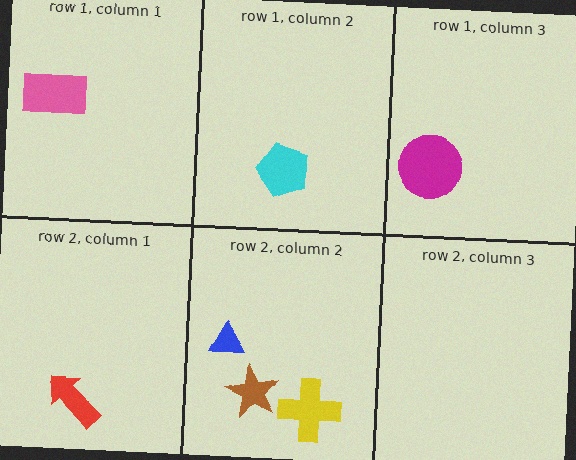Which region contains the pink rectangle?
The row 1, column 1 region.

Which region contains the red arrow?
The row 2, column 1 region.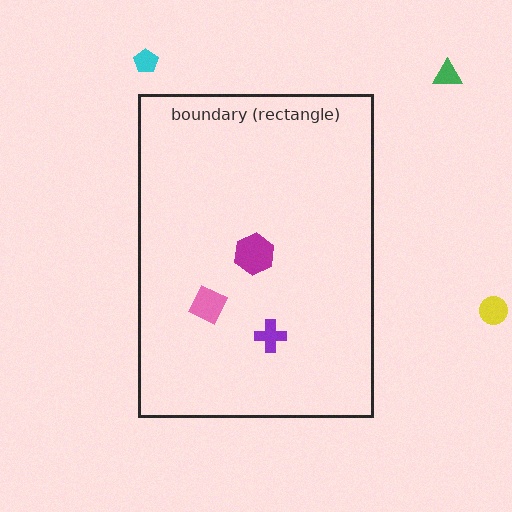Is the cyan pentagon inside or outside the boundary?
Outside.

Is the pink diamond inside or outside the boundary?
Inside.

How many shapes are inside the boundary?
3 inside, 3 outside.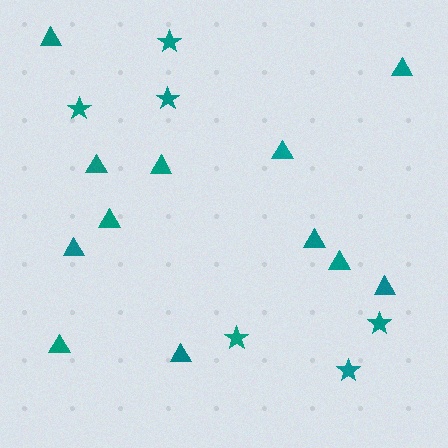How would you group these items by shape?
There are 2 groups: one group of stars (6) and one group of triangles (12).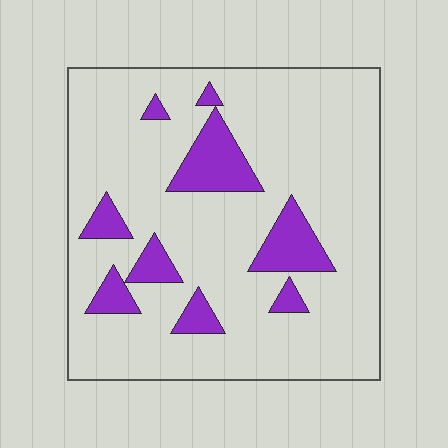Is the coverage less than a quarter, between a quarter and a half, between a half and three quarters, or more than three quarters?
Less than a quarter.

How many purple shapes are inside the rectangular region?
9.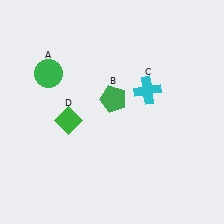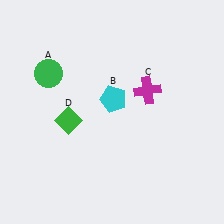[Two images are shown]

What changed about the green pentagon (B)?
In Image 1, B is green. In Image 2, it changed to cyan.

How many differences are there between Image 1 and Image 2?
There are 2 differences between the two images.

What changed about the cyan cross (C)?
In Image 1, C is cyan. In Image 2, it changed to magenta.